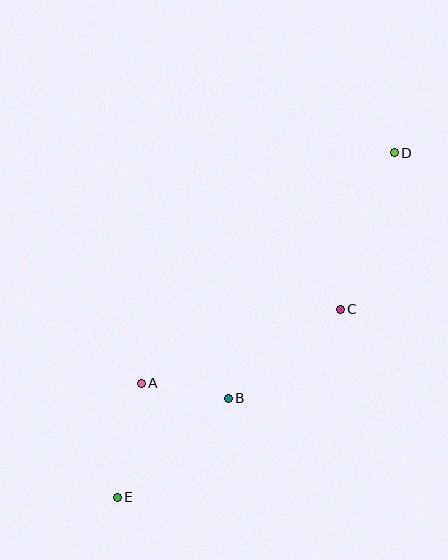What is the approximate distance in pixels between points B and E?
The distance between B and E is approximately 149 pixels.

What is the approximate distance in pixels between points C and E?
The distance between C and E is approximately 292 pixels.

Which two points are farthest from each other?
Points D and E are farthest from each other.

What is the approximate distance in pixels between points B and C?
The distance between B and C is approximately 143 pixels.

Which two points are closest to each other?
Points A and B are closest to each other.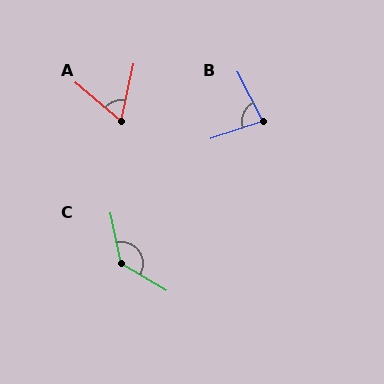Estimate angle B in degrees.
Approximately 82 degrees.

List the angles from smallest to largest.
A (61°), B (82°), C (132°).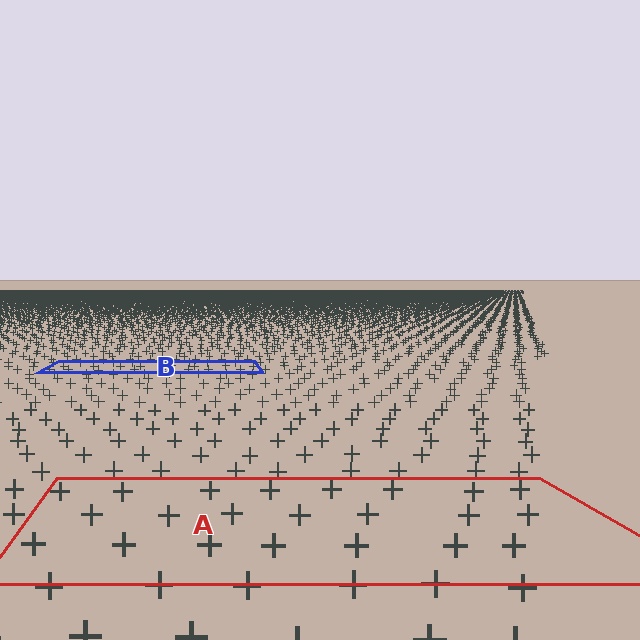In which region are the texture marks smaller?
The texture marks are smaller in region B, because it is farther away.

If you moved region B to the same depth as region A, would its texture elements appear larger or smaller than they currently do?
They would appear larger. At a closer depth, the same texture elements are projected at a bigger on-screen size.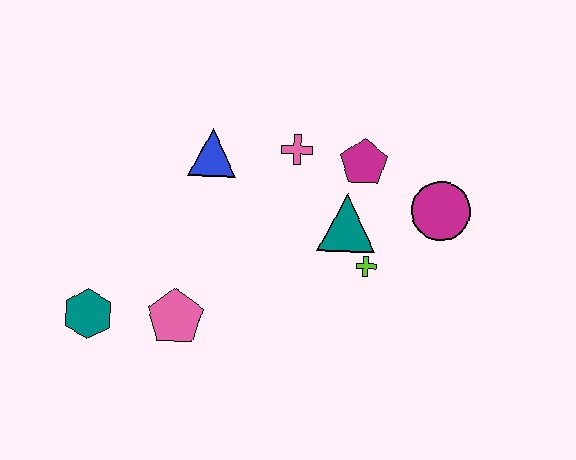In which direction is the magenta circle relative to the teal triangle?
The magenta circle is to the right of the teal triangle.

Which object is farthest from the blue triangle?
The magenta circle is farthest from the blue triangle.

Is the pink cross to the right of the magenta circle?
No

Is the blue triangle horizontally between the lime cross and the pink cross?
No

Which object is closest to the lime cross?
The teal triangle is closest to the lime cross.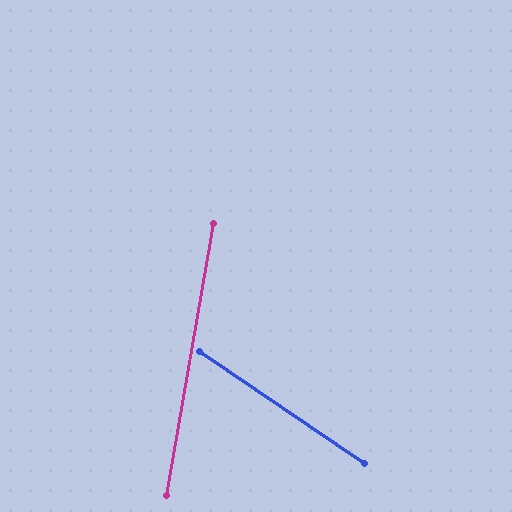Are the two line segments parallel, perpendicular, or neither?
Neither parallel nor perpendicular — they differ by about 66°.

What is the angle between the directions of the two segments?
Approximately 66 degrees.